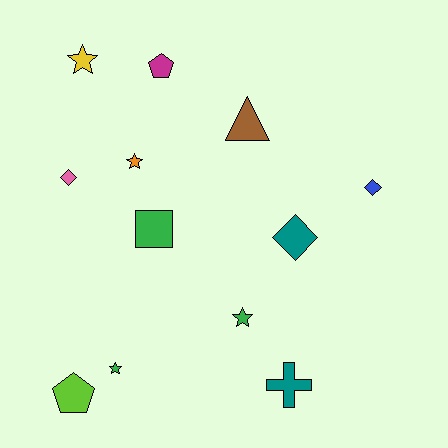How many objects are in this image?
There are 12 objects.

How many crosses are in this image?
There is 1 cross.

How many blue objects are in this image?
There is 1 blue object.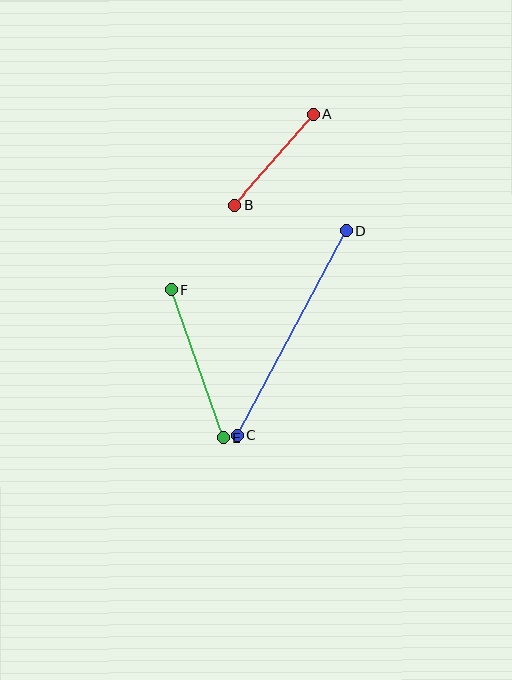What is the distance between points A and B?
The distance is approximately 121 pixels.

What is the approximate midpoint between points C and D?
The midpoint is at approximately (292, 333) pixels.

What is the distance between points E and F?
The distance is approximately 157 pixels.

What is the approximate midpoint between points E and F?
The midpoint is at approximately (197, 364) pixels.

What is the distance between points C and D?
The distance is approximately 232 pixels.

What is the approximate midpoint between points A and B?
The midpoint is at approximately (274, 160) pixels.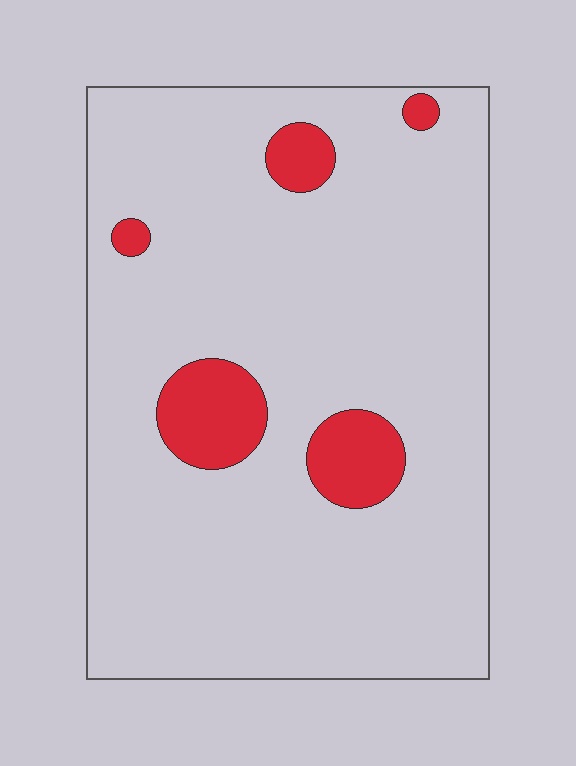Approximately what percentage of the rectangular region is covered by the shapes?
Approximately 10%.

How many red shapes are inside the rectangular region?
5.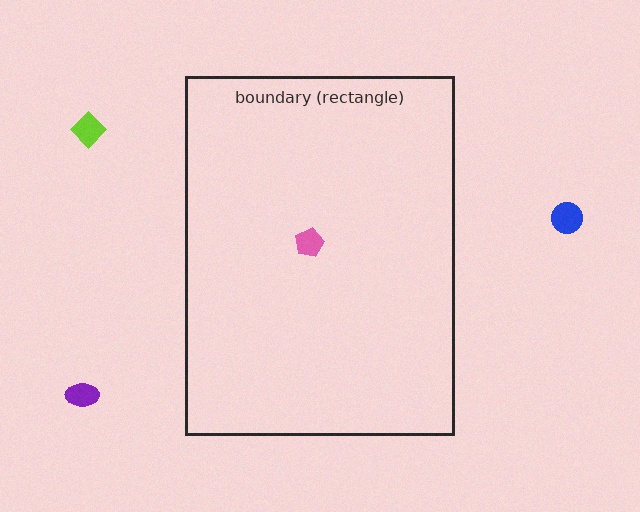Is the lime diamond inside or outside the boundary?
Outside.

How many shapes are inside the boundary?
1 inside, 3 outside.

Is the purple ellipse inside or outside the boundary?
Outside.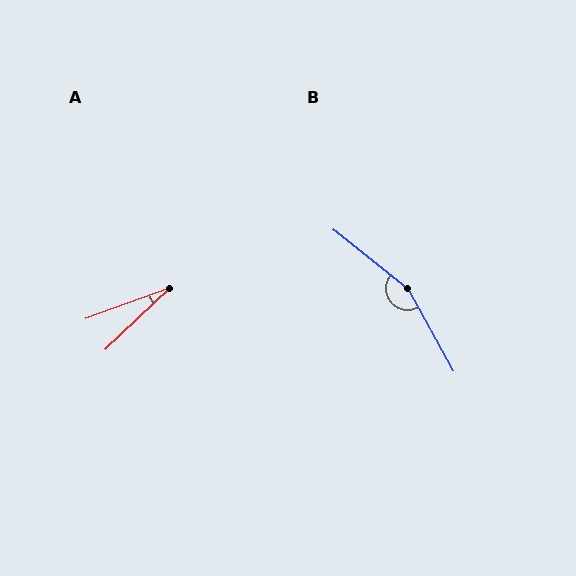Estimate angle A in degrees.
Approximately 24 degrees.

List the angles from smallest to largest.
A (24°), B (157°).